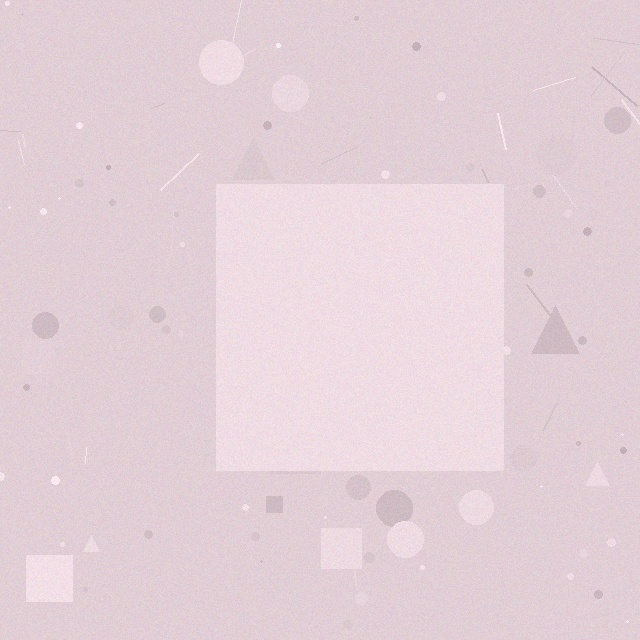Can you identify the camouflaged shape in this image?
The camouflaged shape is a square.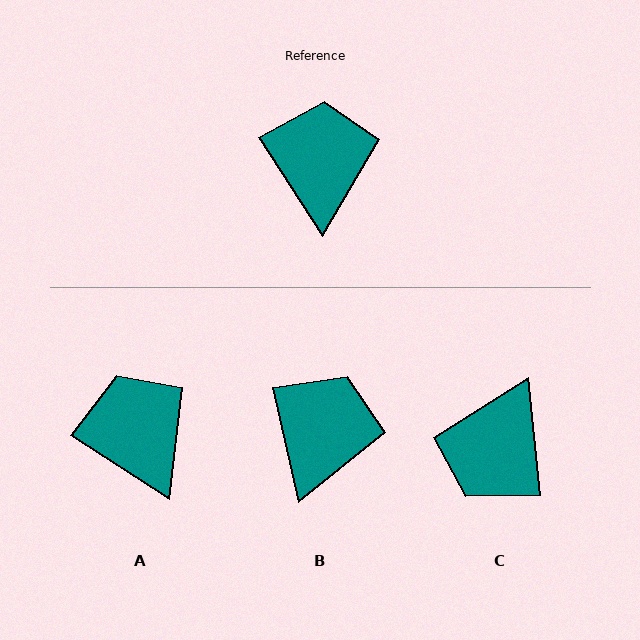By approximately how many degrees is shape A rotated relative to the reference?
Approximately 25 degrees counter-clockwise.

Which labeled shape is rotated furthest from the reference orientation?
C, about 153 degrees away.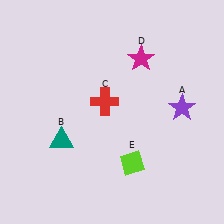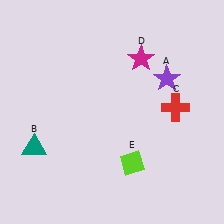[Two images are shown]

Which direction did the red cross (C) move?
The red cross (C) moved right.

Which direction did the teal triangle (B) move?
The teal triangle (B) moved left.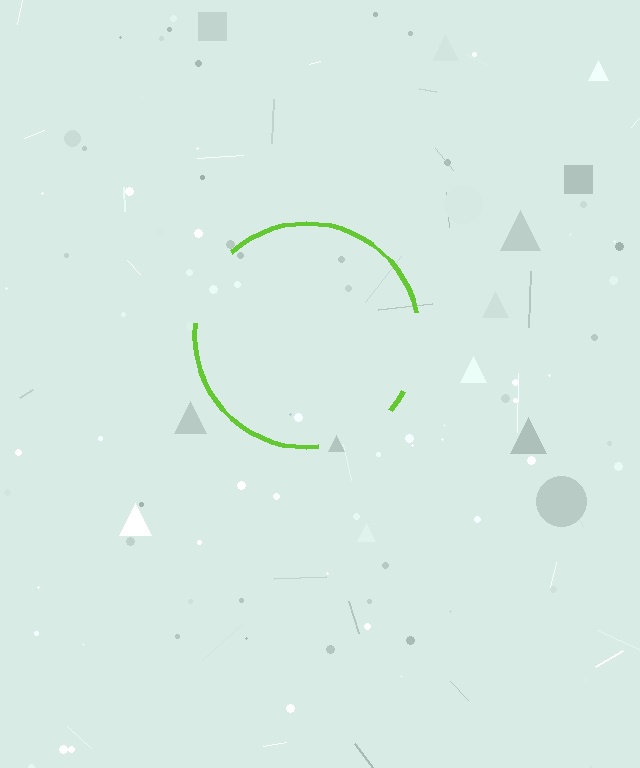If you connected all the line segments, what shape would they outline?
They would outline a circle.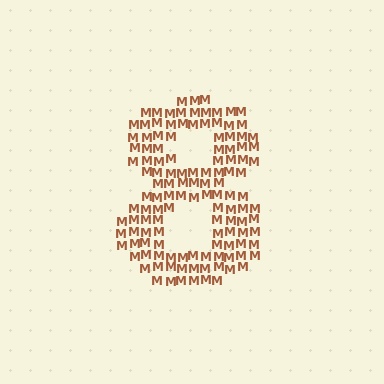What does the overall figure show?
The overall figure shows the digit 8.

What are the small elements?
The small elements are letter M's.